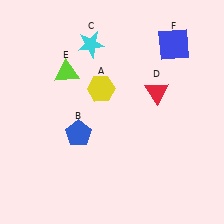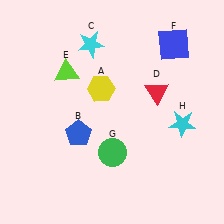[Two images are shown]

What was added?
A green circle (G), a cyan star (H) were added in Image 2.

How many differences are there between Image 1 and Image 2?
There are 2 differences between the two images.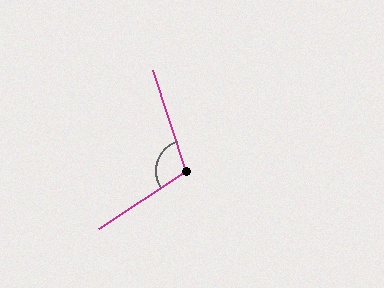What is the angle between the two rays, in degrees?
Approximately 105 degrees.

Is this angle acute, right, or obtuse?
It is obtuse.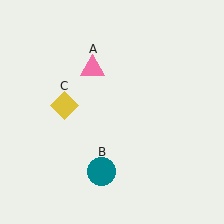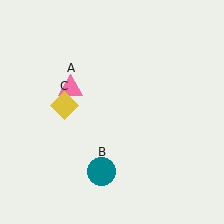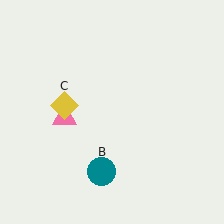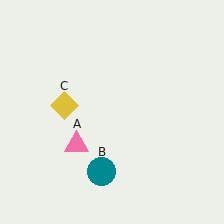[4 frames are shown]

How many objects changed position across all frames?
1 object changed position: pink triangle (object A).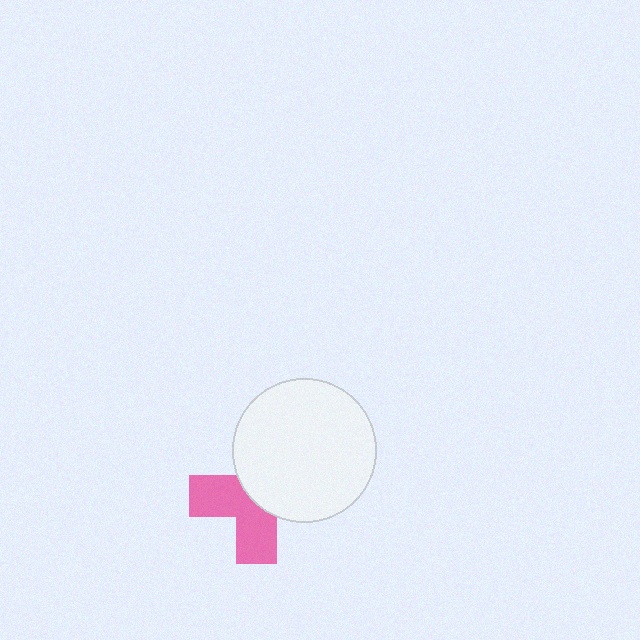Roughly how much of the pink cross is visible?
About half of it is visible (roughly 48%).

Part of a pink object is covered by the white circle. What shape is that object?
It is a cross.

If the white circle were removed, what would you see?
You would see the complete pink cross.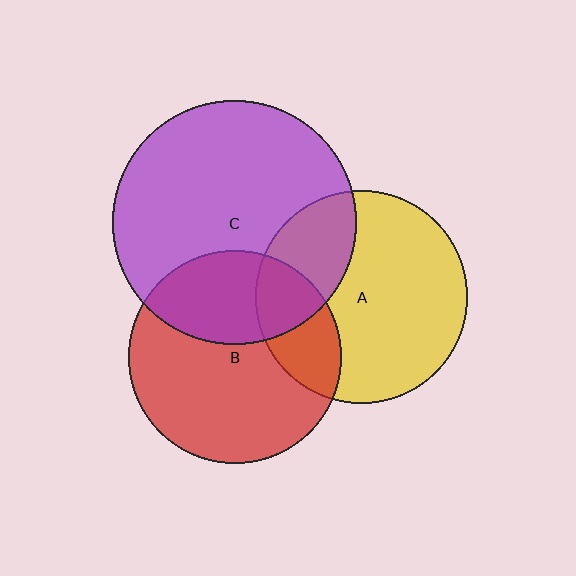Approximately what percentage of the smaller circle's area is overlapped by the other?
Approximately 25%.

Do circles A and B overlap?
Yes.